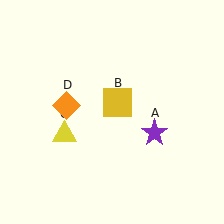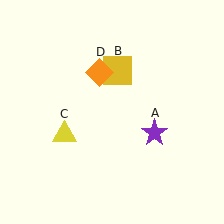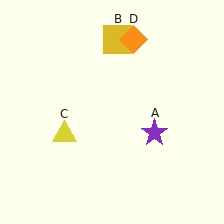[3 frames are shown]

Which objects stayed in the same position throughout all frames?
Purple star (object A) and yellow triangle (object C) remained stationary.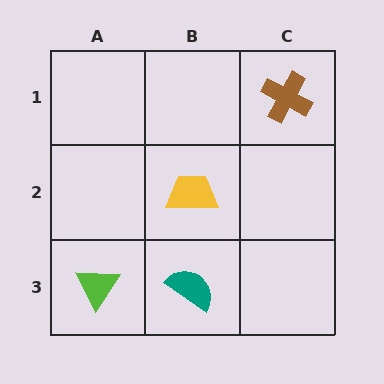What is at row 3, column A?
A lime triangle.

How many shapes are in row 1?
1 shape.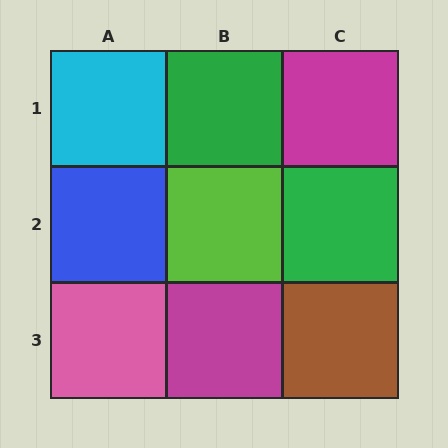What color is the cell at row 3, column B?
Magenta.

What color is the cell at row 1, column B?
Green.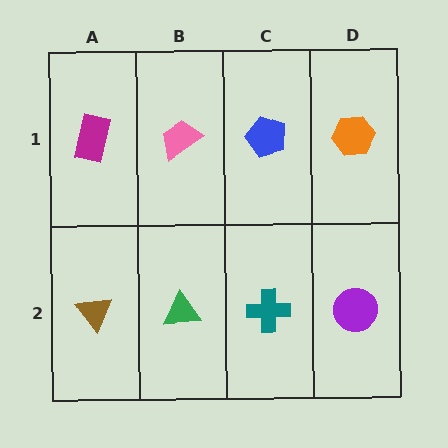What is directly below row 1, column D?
A purple circle.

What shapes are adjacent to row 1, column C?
A teal cross (row 2, column C), a pink trapezoid (row 1, column B), an orange hexagon (row 1, column D).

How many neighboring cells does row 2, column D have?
2.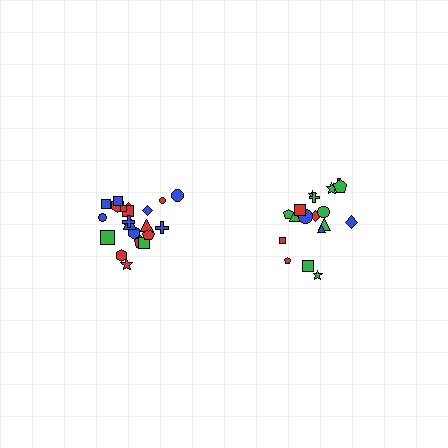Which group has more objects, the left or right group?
The left group.